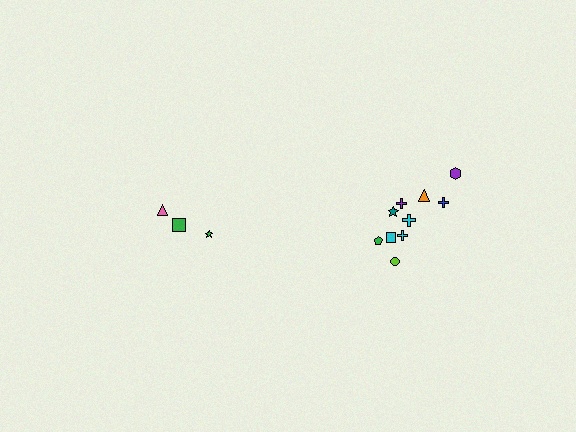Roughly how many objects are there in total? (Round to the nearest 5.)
Roughly 15 objects in total.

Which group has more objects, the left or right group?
The right group.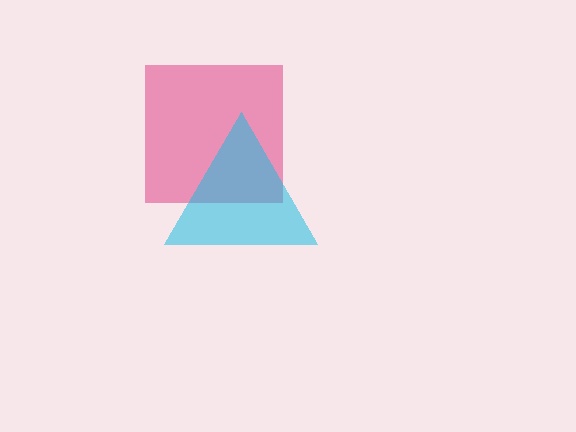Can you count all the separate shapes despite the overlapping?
Yes, there are 2 separate shapes.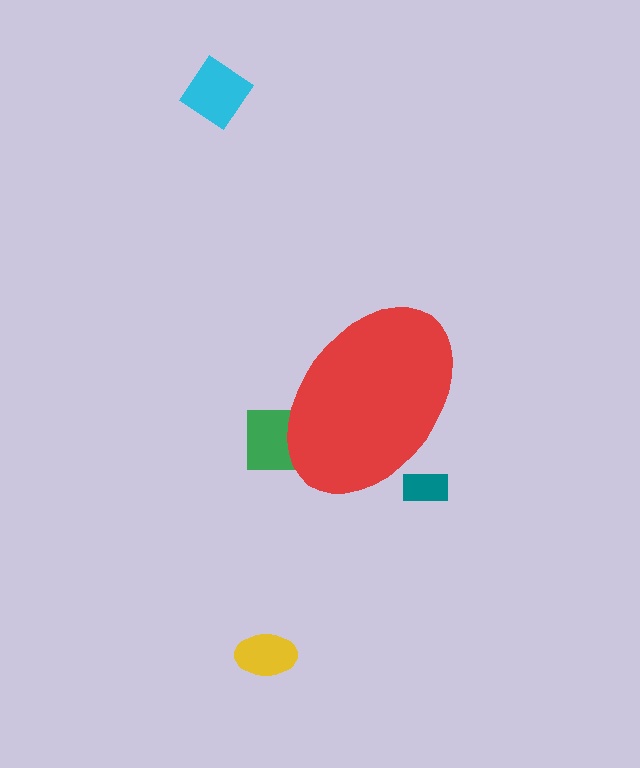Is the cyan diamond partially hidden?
No, the cyan diamond is fully visible.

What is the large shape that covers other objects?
A red ellipse.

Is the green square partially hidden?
Yes, the green square is partially hidden behind the red ellipse.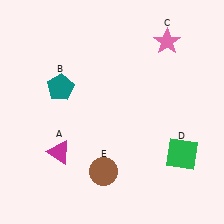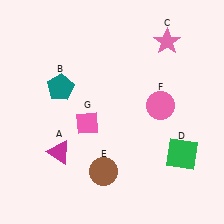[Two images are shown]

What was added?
A pink circle (F), a pink diamond (G) were added in Image 2.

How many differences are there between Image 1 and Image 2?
There are 2 differences between the two images.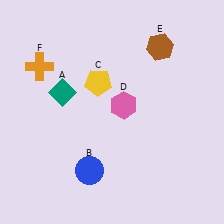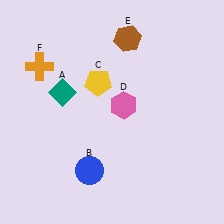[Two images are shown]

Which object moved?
The brown hexagon (E) moved left.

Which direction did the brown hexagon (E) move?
The brown hexagon (E) moved left.